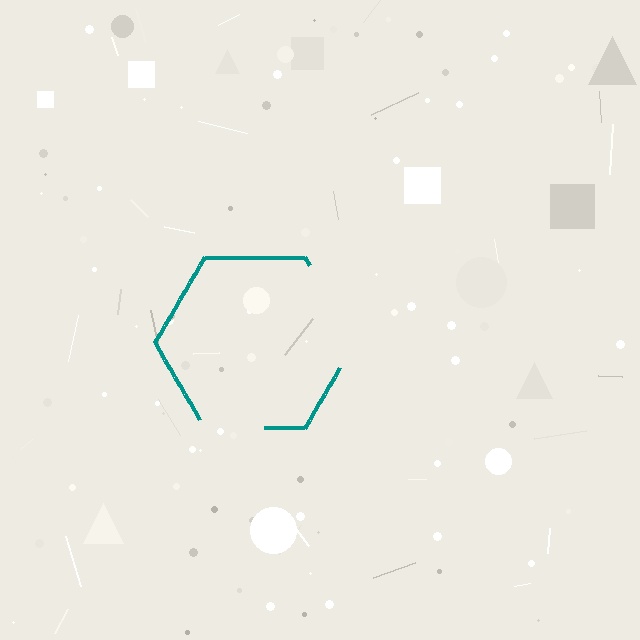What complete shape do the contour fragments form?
The contour fragments form a hexagon.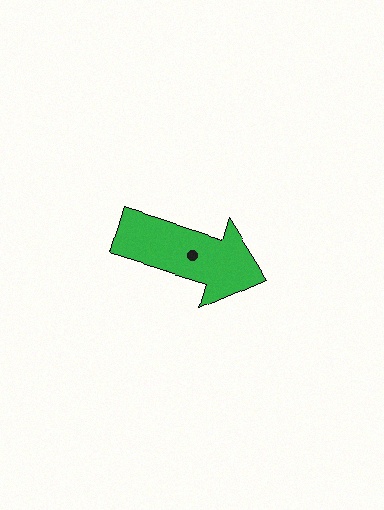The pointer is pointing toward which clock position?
Roughly 4 o'clock.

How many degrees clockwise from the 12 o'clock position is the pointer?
Approximately 107 degrees.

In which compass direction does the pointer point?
East.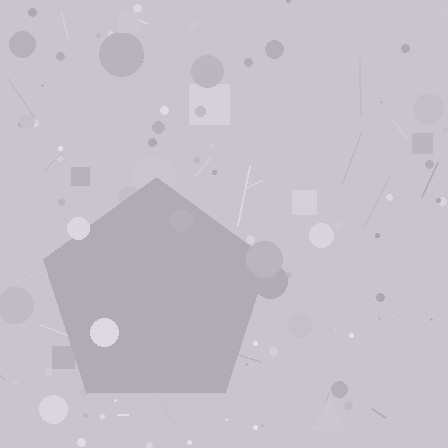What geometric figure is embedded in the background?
A pentagon is embedded in the background.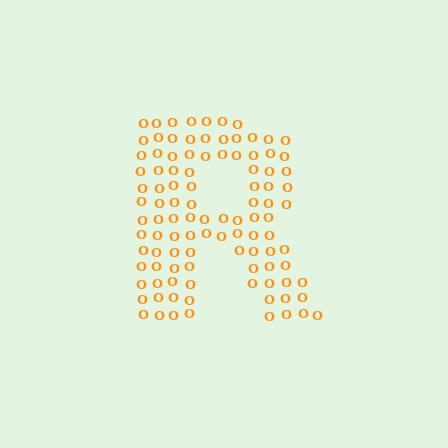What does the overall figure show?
The overall figure shows the letter R.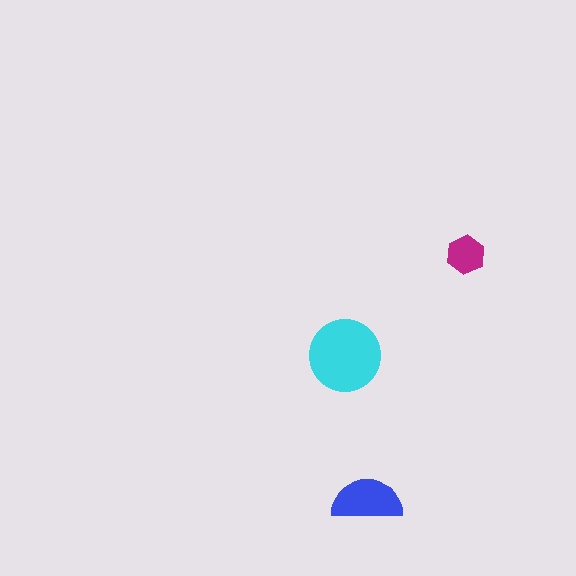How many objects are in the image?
There are 3 objects in the image.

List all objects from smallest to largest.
The magenta hexagon, the blue semicircle, the cyan circle.